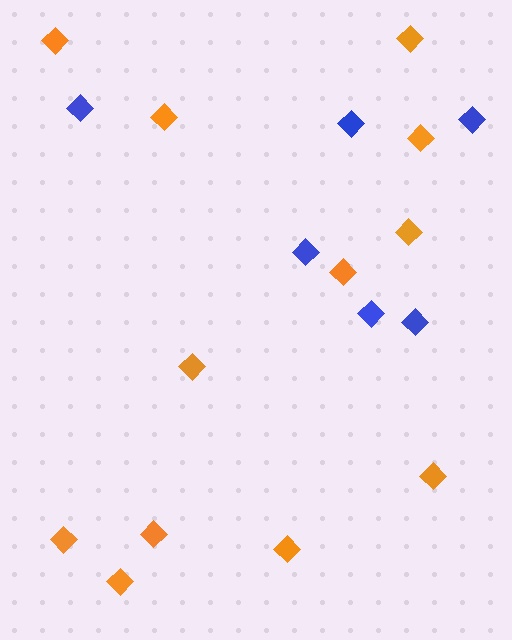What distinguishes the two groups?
There are 2 groups: one group of orange diamonds (12) and one group of blue diamonds (6).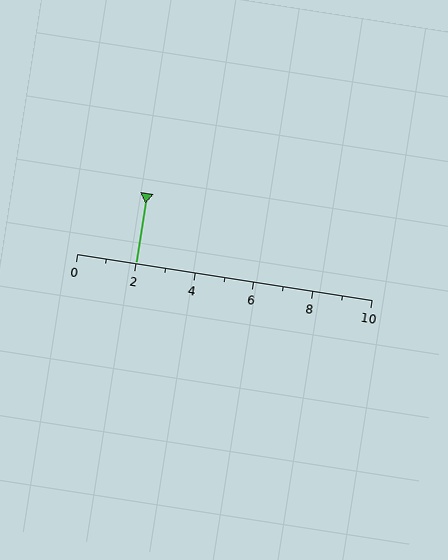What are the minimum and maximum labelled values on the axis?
The axis runs from 0 to 10.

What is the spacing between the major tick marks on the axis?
The major ticks are spaced 2 apart.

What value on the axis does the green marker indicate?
The marker indicates approximately 2.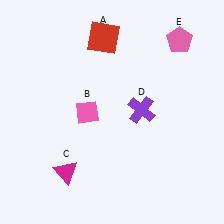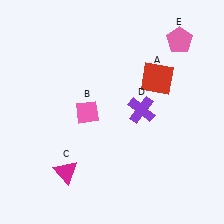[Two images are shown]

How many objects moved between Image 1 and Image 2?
1 object moved between the two images.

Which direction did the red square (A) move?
The red square (A) moved right.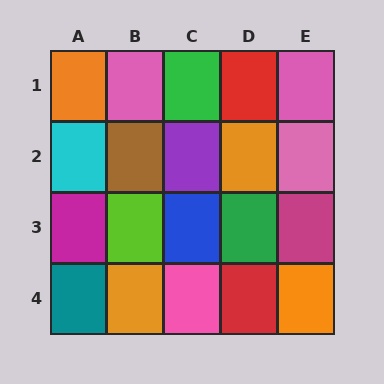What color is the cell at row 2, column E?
Pink.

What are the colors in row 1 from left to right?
Orange, pink, green, red, pink.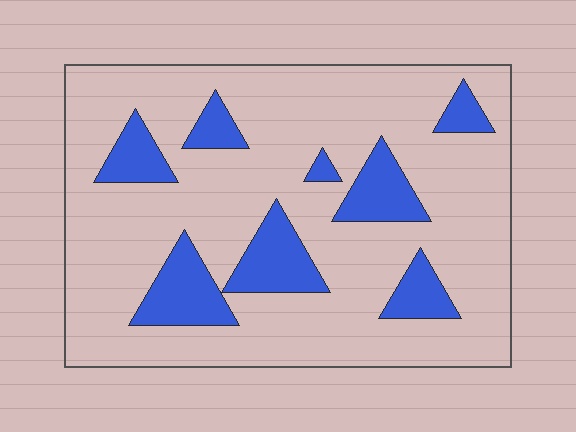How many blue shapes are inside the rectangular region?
8.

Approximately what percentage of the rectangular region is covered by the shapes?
Approximately 20%.